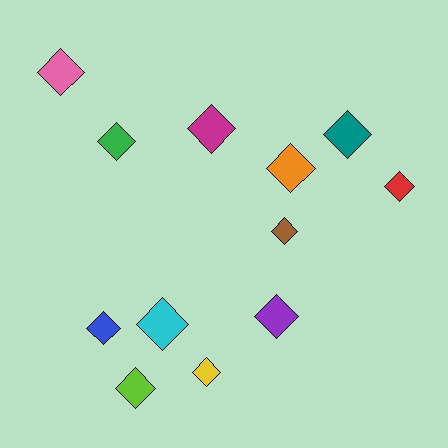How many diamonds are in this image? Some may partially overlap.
There are 12 diamonds.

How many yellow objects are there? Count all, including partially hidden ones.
There is 1 yellow object.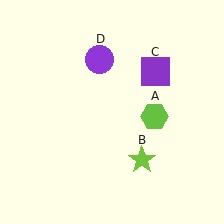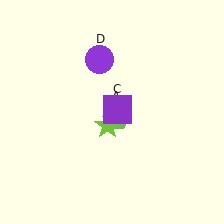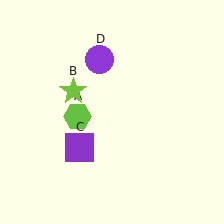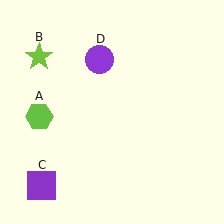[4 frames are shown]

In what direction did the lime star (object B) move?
The lime star (object B) moved up and to the left.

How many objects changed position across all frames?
3 objects changed position: lime hexagon (object A), lime star (object B), purple square (object C).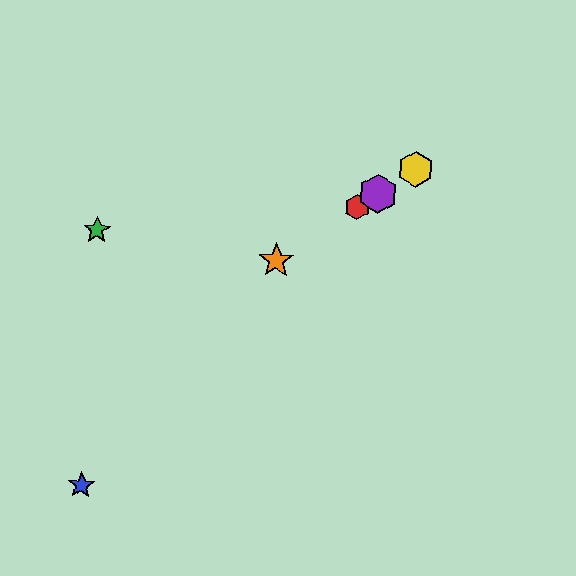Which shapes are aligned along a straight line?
The red hexagon, the yellow hexagon, the purple hexagon, the orange star are aligned along a straight line.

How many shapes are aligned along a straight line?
4 shapes (the red hexagon, the yellow hexagon, the purple hexagon, the orange star) are aligned along a straight line.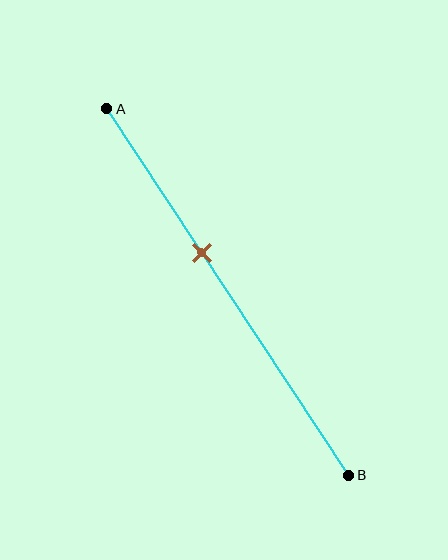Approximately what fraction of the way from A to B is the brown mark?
The brown mark is approximately 40% of the way from A to B.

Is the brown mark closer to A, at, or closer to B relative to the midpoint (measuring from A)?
The brown mark is closer to point A than the midpoint of segment AB.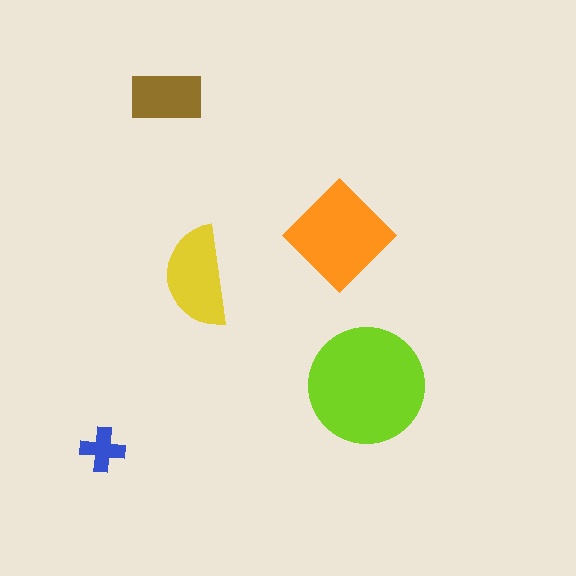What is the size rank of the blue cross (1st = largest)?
5th.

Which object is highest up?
The brown rectangle is topmost.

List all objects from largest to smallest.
The lime circle, the orange diamond, the yellow semicircle, the brown rectangle, the blue cross.